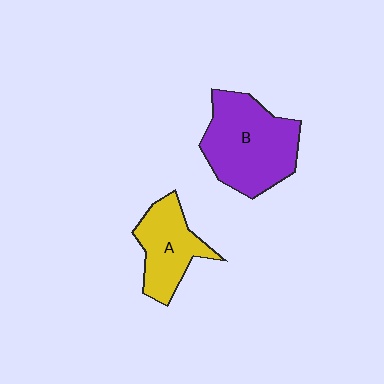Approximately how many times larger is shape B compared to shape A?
Approximately 1.6 times.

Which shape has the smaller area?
Shape A (yellow).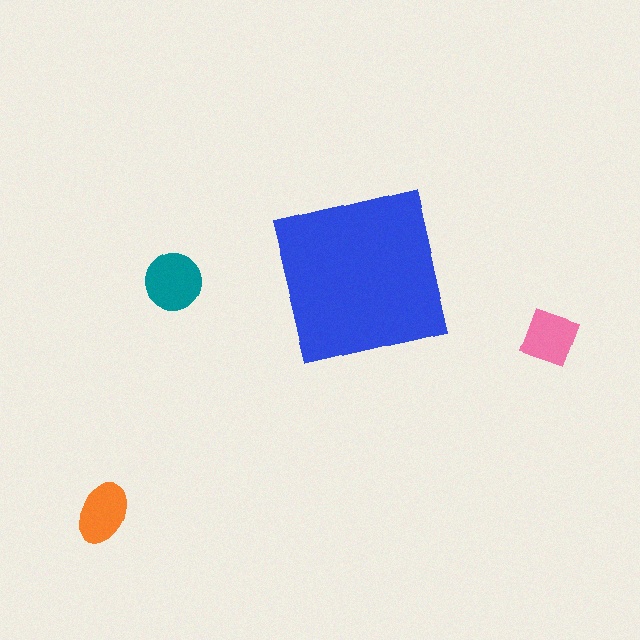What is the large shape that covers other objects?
A blue square.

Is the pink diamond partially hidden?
No, the pink diamond is fully visible.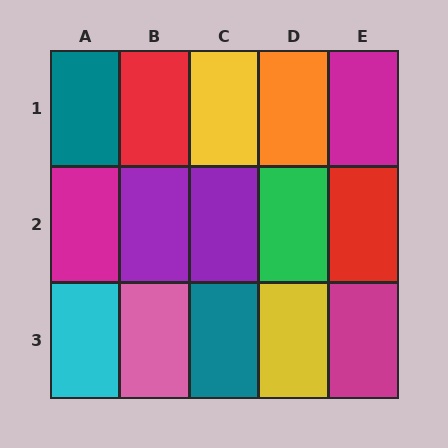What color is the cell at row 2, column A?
Magenta.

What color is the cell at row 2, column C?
Purple.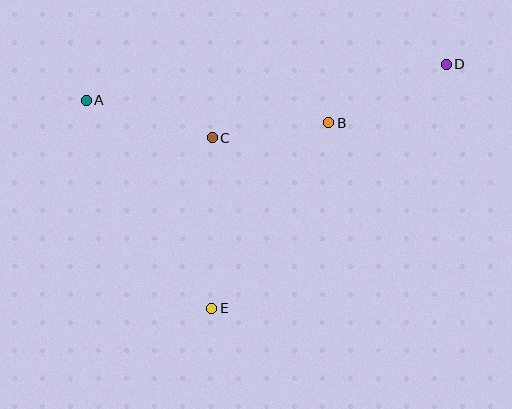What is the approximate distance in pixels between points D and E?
The distance between D and E is approximately 338 pixels.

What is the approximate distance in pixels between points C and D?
The distance between C and D is approximately 245 pixels.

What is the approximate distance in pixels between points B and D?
The distance between B and D is approximately 131 pixels.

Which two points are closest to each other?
Points B and C are closest to each other.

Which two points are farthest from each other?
Points A and D are farthest from each other.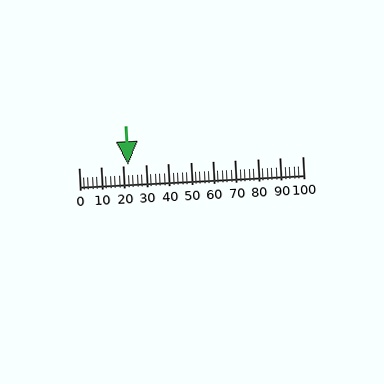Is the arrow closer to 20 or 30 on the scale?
The arrow is closer to 20.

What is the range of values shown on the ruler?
The ruler shows values from 0 to 100.